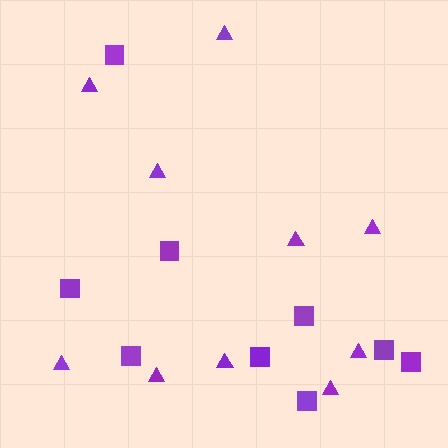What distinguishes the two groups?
There are 2 groups: one group of squares (9) and one group of triangles (10).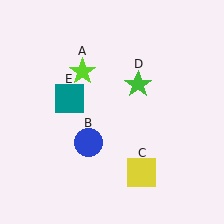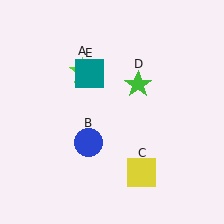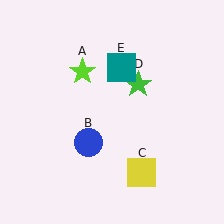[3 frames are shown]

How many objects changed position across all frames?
1 object changed position: teal square (object E).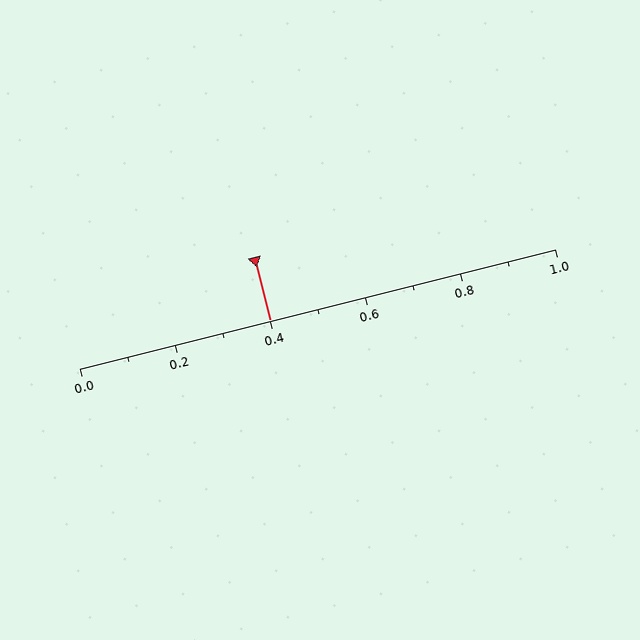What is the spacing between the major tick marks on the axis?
The major ticks are spaced 0.2 apart.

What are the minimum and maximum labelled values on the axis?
The axis runs from 0.0 to 1.0.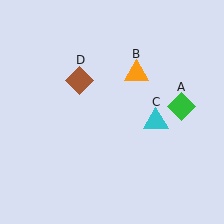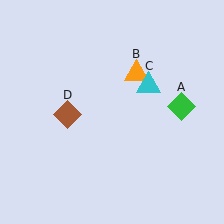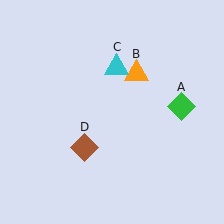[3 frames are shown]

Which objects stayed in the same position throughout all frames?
Green diamond (object A) and orange triangle (object B) remained stationary.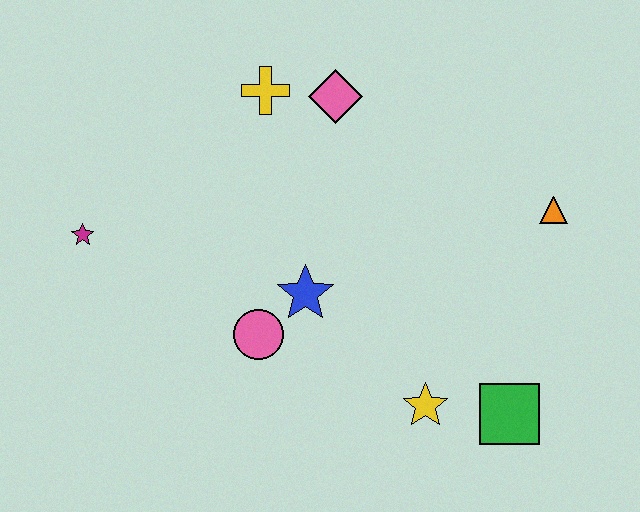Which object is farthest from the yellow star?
The magenta star is farthest from the yellow star.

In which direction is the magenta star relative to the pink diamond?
The magenta star is to the left of the pink diamond.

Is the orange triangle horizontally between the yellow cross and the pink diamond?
No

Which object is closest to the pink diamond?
The yellow cross is closest to the pink diamond.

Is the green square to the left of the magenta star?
No